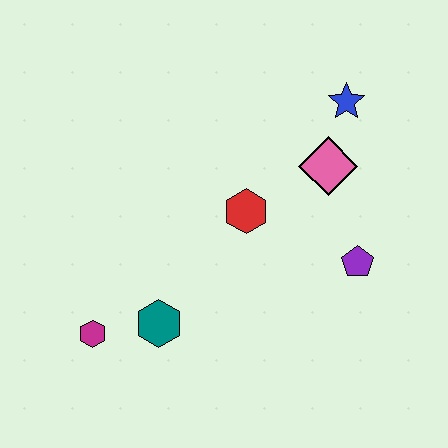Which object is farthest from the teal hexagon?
The blue star is farthest from the teal hexagon.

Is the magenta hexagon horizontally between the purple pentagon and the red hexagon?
No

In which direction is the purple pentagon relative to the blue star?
The purple pentagon is below the blue star.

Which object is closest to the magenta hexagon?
The teal hexagon is closest to the magenta hexagon.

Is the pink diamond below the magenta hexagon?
No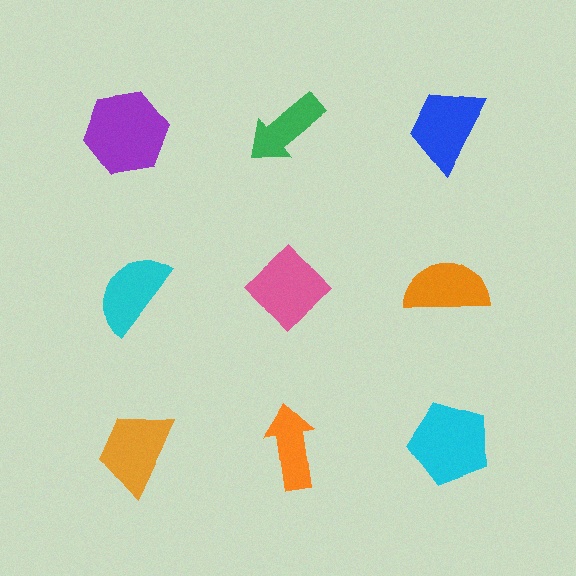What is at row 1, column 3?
A blue trapezoid.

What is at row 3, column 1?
An orange trapezoid.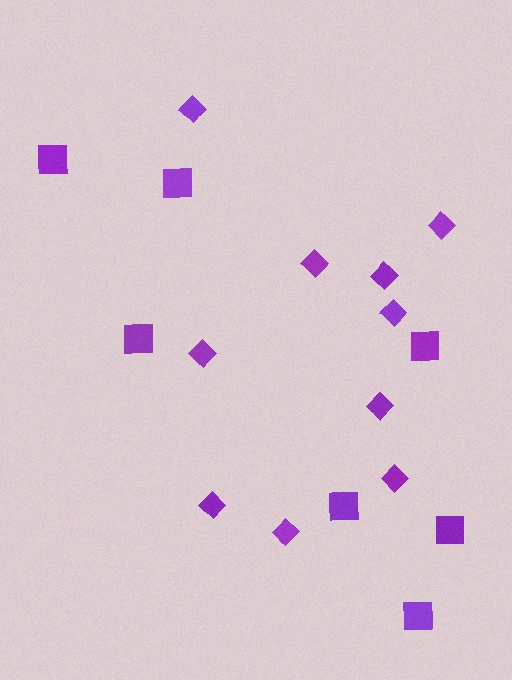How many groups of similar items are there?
There are 2 groups: one group of squares (7) and one group of diamonds (10).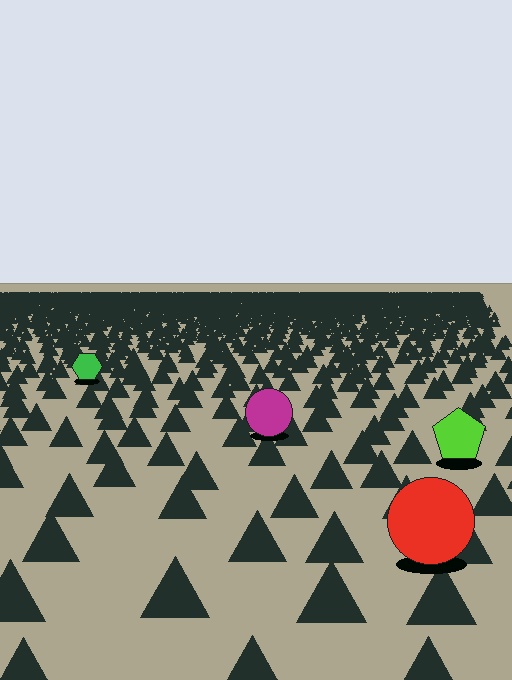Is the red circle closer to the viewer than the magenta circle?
Yes. The red circle is closer — you can tell from the texture gradient: the ground texture is coarser near it.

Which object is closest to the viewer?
The red circle is closest. The texture marks near it are larger and more spread out.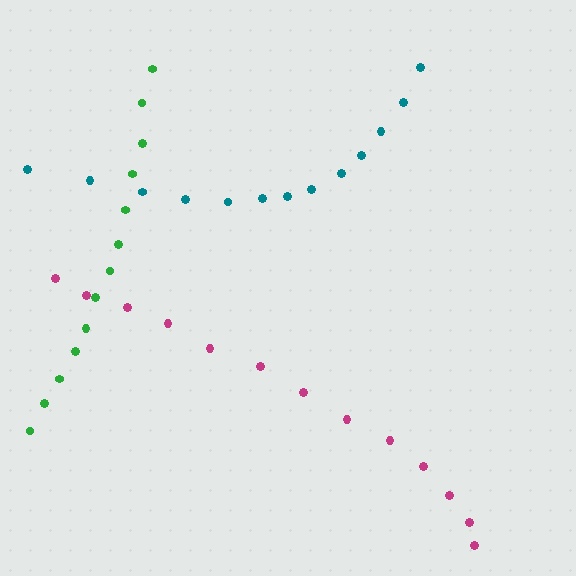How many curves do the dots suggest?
There are 3 distinct paths.